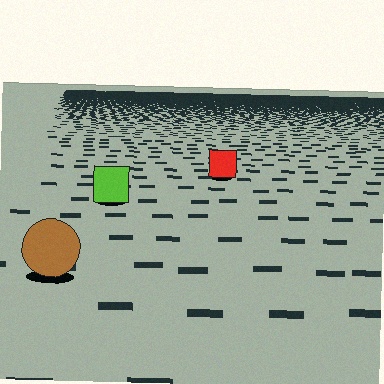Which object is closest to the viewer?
The brown circle is closest. The texture marks near it are larger and more spread out.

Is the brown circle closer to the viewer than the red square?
Yes. The brown circle is closer — you can tell from the texture gradient: the ground texture is coarser near it.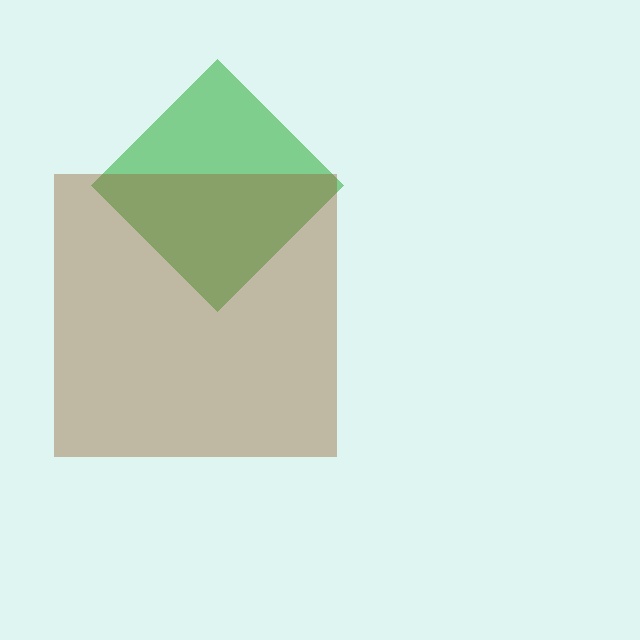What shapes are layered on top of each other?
The layered shapes are: a green diamond, a brown square.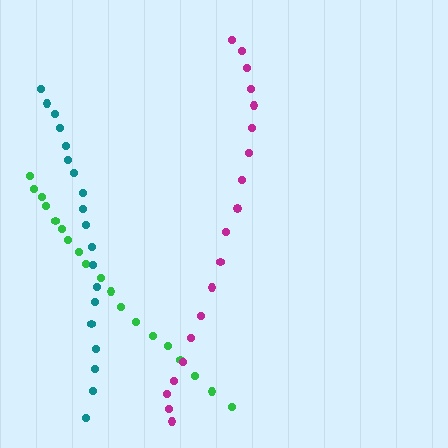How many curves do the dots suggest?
There are 3 distinct paths.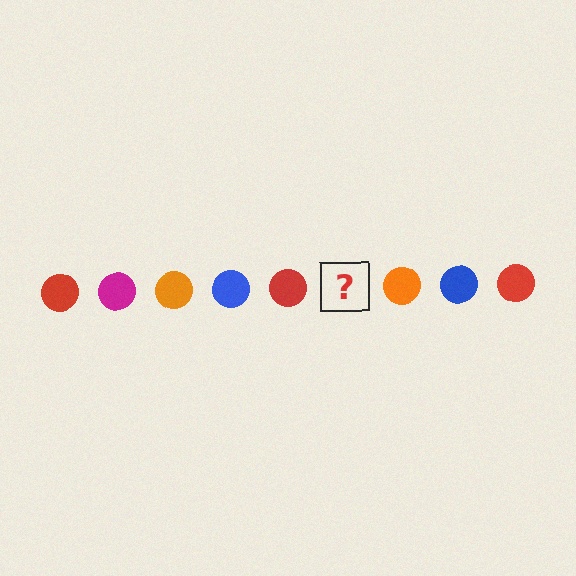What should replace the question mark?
The question mark should be replaced with a magenta circle.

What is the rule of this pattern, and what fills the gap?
The rule is that the pattern cycles through red, magenta, orange, blue circles. The gap should be filled with a magenta circle.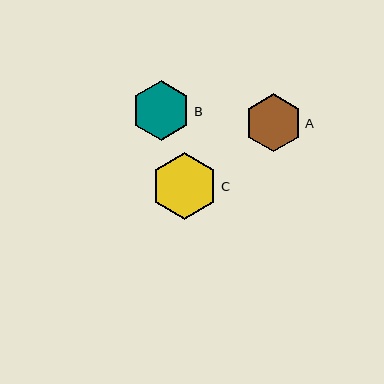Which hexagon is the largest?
Hexagon C is the largest with a size of approximately 67 pixels.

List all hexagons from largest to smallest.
From largest to smallest: C, B, A.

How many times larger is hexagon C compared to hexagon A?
Hexagon C is approximately 1.2 times the size of hexagon A.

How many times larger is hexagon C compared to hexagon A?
Hexagon C is approximately 1.2 times the size of hexagon A.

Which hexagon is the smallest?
Hexagon A is the smallest with a size of approximately 58 pixels.